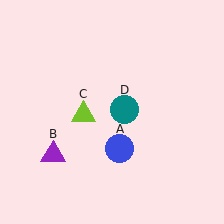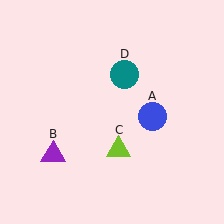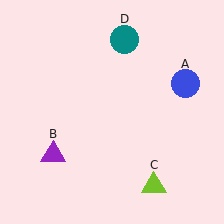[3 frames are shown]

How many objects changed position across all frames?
3 objects changed position: blue circle (object A), lime triangle (object C), teal circle (object D).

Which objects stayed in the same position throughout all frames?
Purple triangle (object B) remained stationary.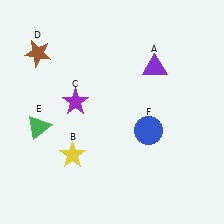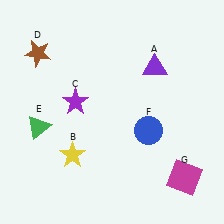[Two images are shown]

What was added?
A magenta square (G) was added in Image 2.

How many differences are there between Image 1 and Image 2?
There is 1 difference between the two images.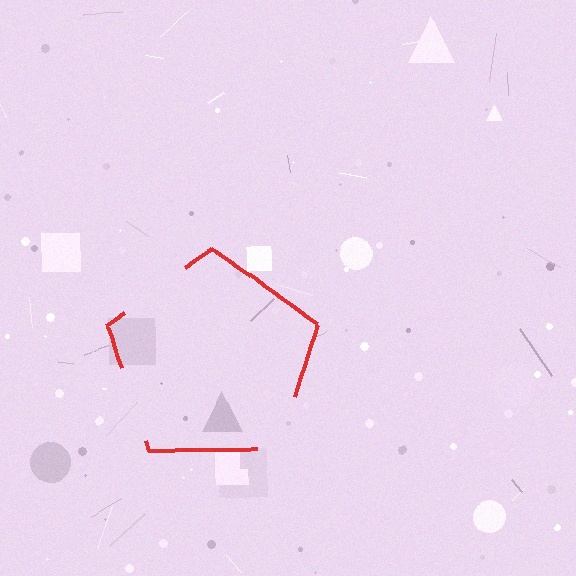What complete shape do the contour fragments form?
The contour fragments form a pentagon.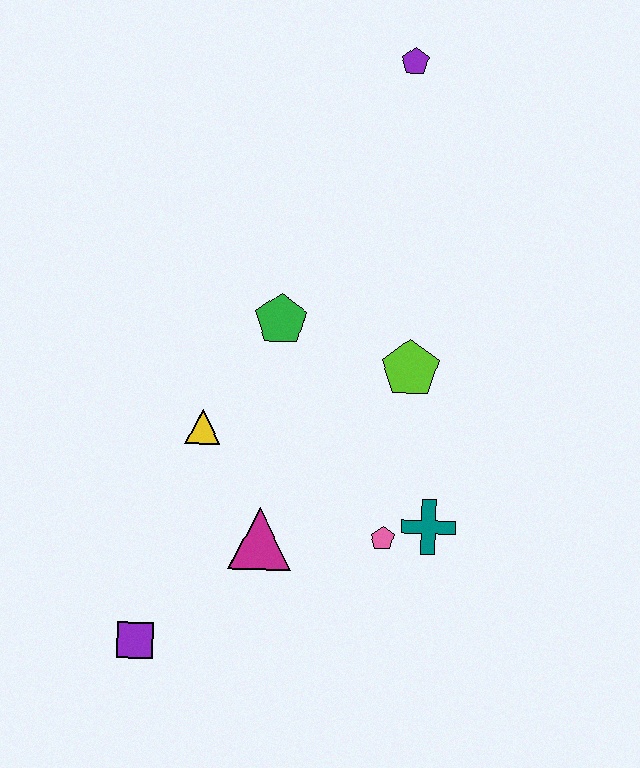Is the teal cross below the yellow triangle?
Yes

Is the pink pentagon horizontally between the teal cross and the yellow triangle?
Yes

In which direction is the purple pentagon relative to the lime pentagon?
The purple pentagon is above the lime pentagon.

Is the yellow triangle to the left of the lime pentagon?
Yes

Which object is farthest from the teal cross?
The purple pentagon is farthest from the teal cross.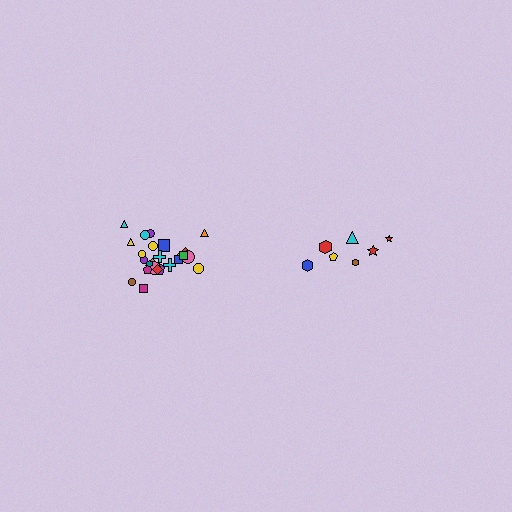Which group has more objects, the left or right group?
The left group.